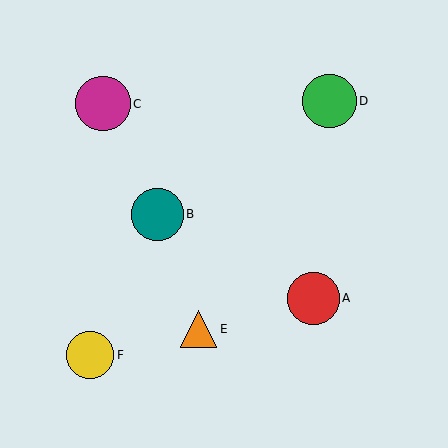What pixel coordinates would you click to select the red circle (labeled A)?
Click at (314, 298) to select the red circle A.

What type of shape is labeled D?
Shape D is a green circle.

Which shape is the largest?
The magenta circle (labeled C) is the largest.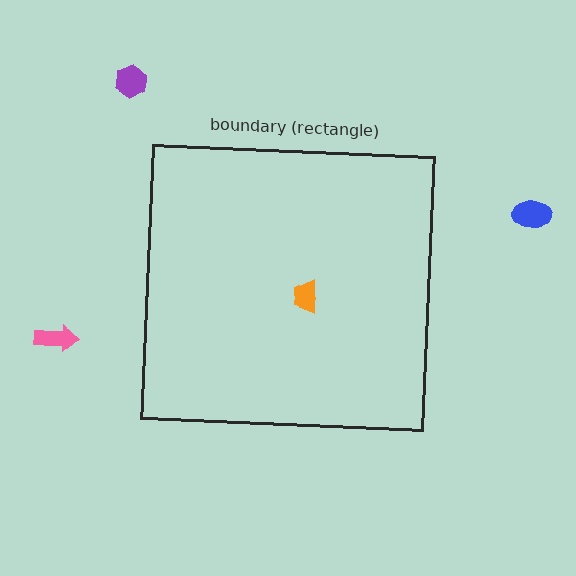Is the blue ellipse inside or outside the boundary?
Outside.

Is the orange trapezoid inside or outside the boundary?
Inside.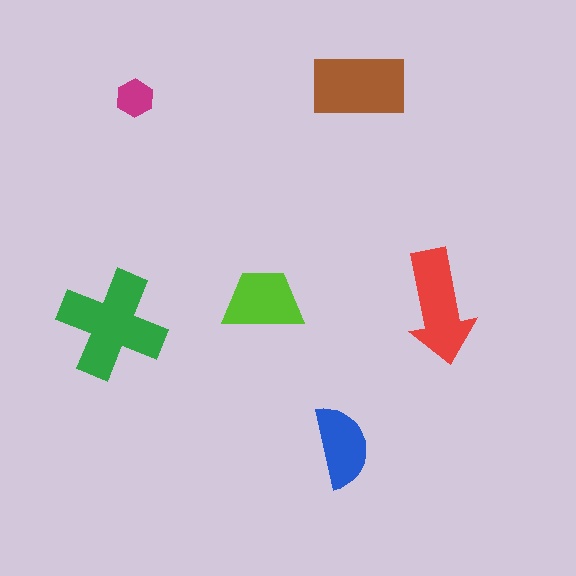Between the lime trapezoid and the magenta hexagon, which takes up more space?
The lime trapezoid.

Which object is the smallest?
The magenta hexagon.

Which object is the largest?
The green cross.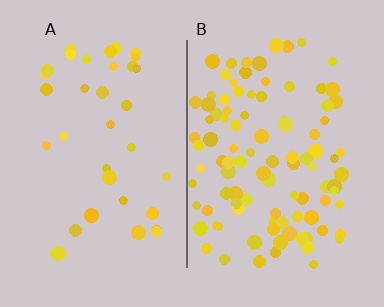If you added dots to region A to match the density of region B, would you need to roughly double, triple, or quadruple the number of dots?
Approximately triple.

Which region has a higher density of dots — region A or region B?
B (the right).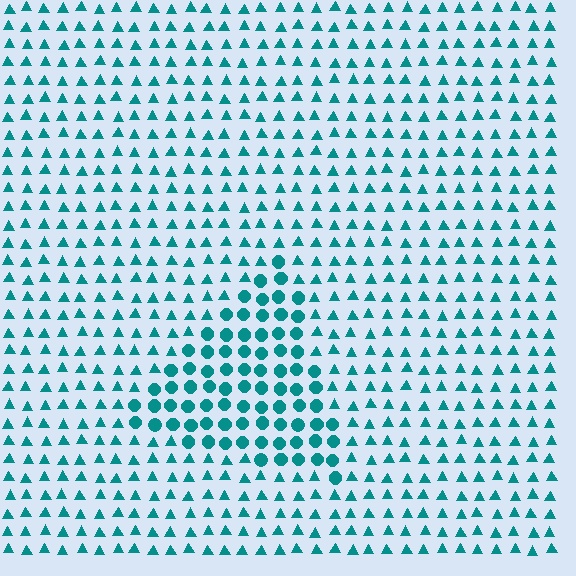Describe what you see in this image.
The image is filled with small teal elements arranged in a uniform grid. A triangle-shaped region contains circles, while the surrounding area contains triangles. The boundary is defined purely by the change in element shape.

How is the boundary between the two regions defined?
The boundary is defined by a change in element shape: circles inside vs. triangles outside. All elements share the same color and spacing.